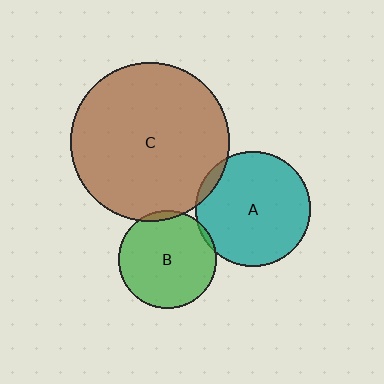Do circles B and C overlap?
Yes.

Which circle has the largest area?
Circle C (brown).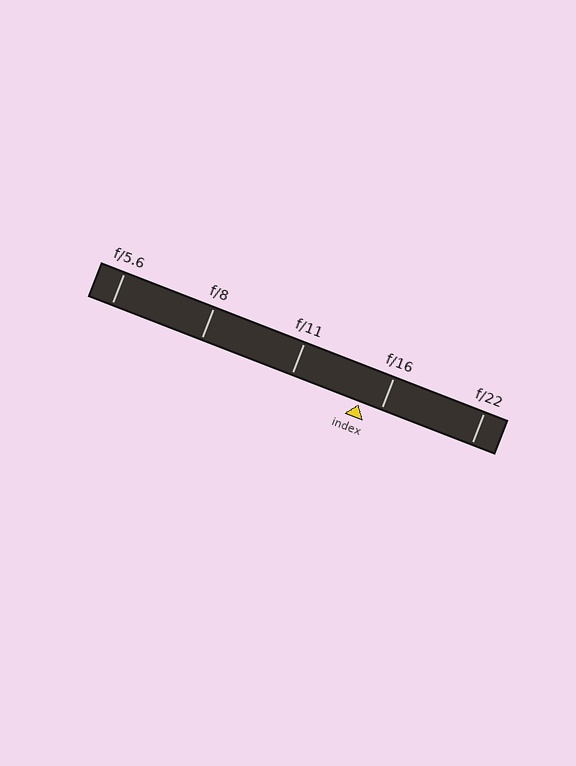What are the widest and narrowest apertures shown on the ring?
The widest aperture shown is f/5.6 and the narrowest is f/22.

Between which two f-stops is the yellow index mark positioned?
The index mark is between f/11 and f/16.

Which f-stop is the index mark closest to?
The index mark is closest to f/16.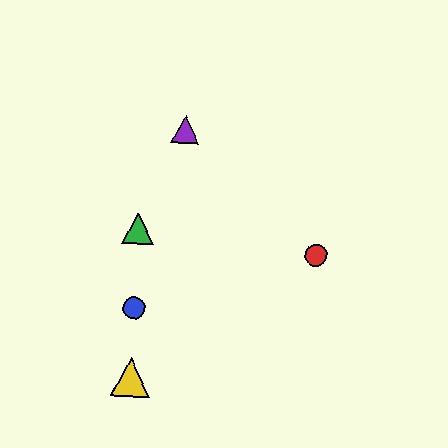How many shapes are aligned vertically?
3 shapes (the blue circle, the green triangle, the yellow triangle) are aligned vertically.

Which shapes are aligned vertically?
The blue circle, the green triangle, the yellow triangle are aligned vertically.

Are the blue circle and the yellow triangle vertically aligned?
Yes, both are at x≈134.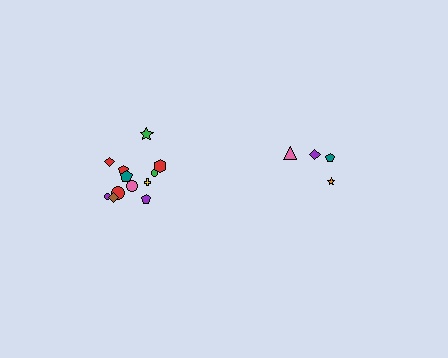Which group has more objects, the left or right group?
The left group.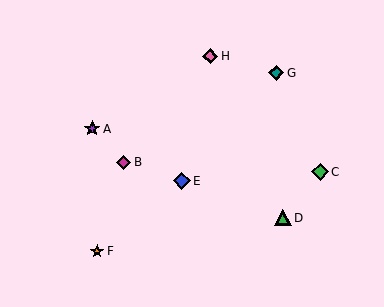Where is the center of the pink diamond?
The center of the pink diamond is at (210, 56).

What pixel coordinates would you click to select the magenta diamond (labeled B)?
Click at (124, 162) to select the magenta diamond B.